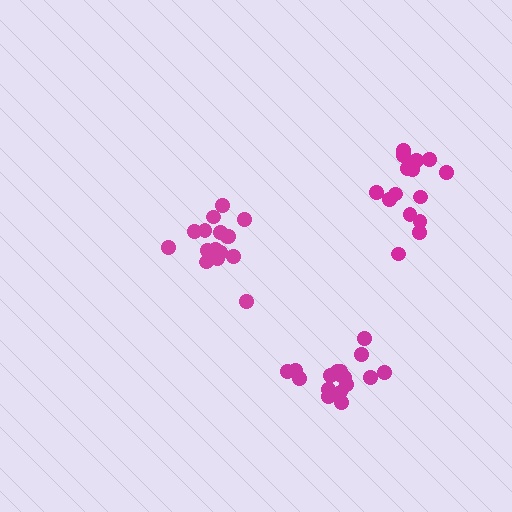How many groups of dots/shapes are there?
There are 3 groups.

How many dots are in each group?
Group 1: 18 dots, Group 2: 15 dots, Group 3: 18 dots (51 total).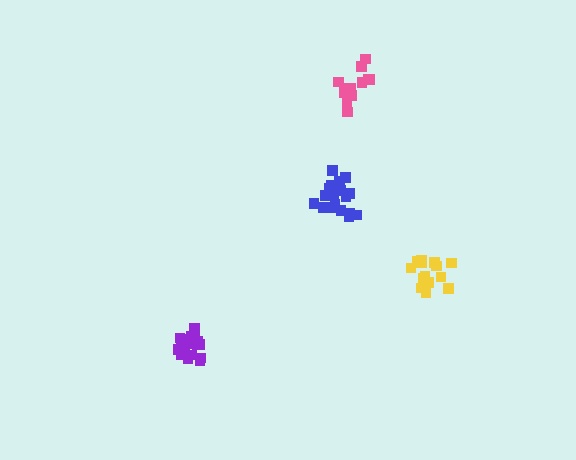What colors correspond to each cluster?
The clusters are colored: pink, yellow, purple, blue.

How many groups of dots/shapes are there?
There are 4 groups.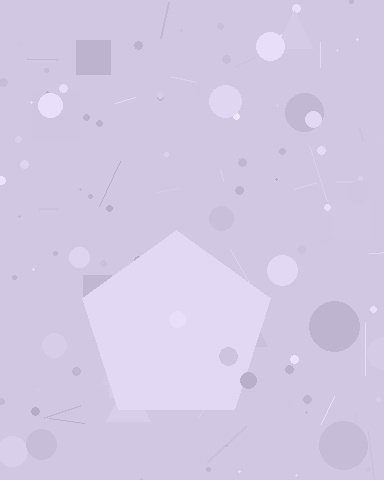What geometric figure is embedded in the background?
A pentagon is embedded in the background.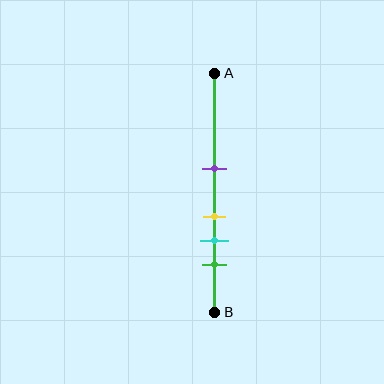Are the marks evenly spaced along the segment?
No, the marks are not evenly spaced.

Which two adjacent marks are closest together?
The yellow and cyan marks are the closest adjacent pair.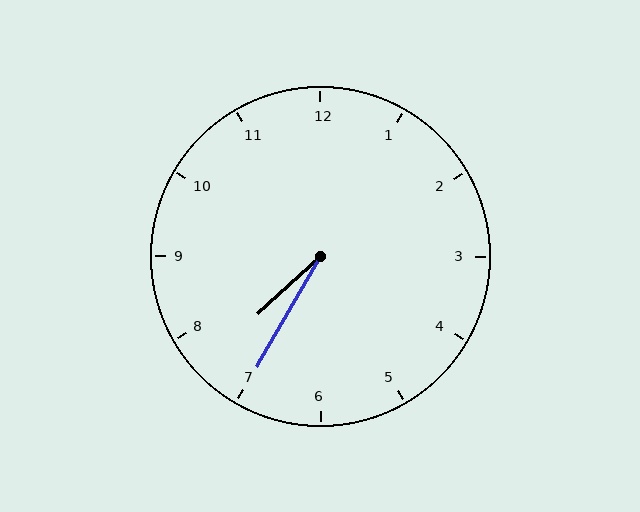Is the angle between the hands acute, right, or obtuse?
It is acute.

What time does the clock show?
7:35.